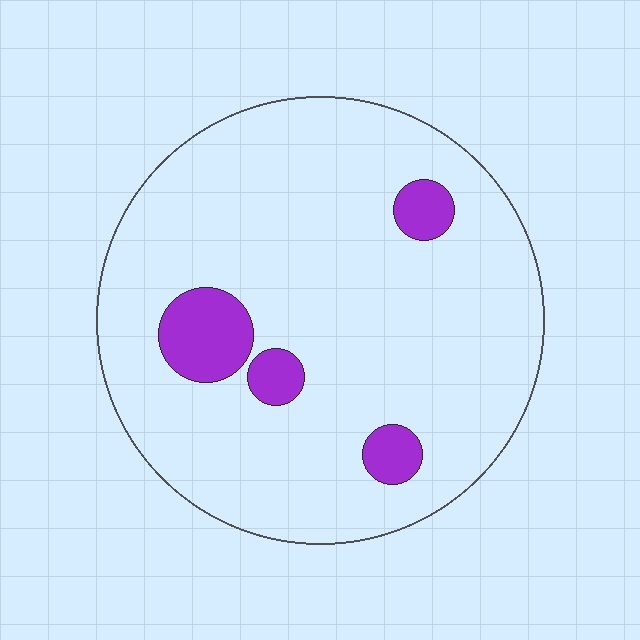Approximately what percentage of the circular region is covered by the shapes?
Approximately 10%.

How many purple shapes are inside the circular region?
4.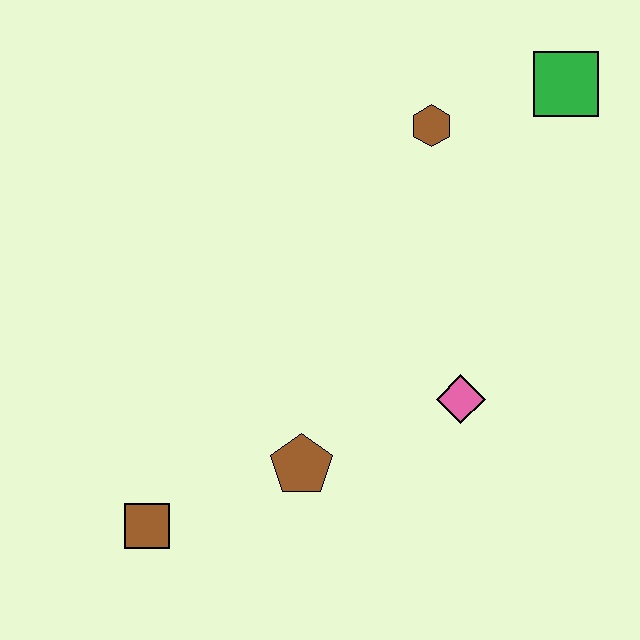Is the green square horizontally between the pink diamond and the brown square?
No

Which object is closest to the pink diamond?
The brown pentagon is closest to the pink diamond.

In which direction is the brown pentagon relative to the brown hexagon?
The brown pentagon is below the brown hexagon.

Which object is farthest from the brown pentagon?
The green square is farthest from the brown pentagon.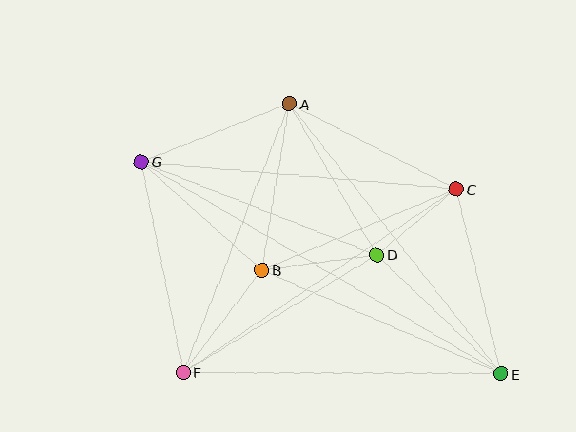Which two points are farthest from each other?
Points E and G are farthest from each other.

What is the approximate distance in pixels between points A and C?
The distance between A and C is approximately 188 pixels.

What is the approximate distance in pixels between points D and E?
The distance between D and E is approximately 172 pixels.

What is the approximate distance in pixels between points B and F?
The distance between B and F is approximately 129 pixels.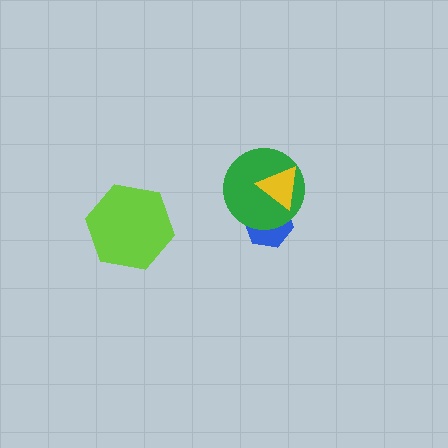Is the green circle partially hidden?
Yes, it is partially covered by another shape.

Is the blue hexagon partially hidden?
Yes, it is partially covered by another shape.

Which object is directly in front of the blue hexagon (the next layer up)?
The green circle is directly in front of the blue hexagon.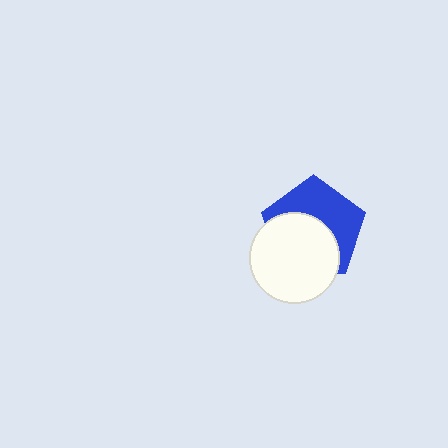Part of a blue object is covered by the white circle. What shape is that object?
It is a pentagon.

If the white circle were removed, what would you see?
You would see the complete blue pentagon.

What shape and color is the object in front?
The object in front is a white circle.